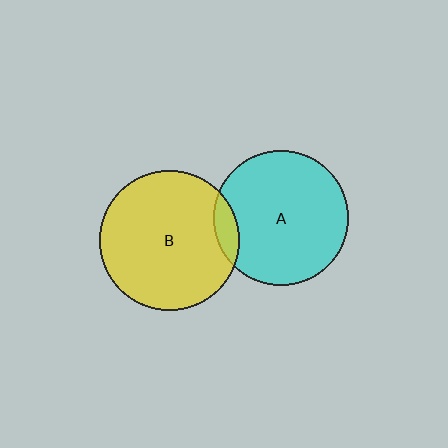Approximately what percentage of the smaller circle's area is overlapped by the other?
Approximately 10%.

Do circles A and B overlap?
Yes.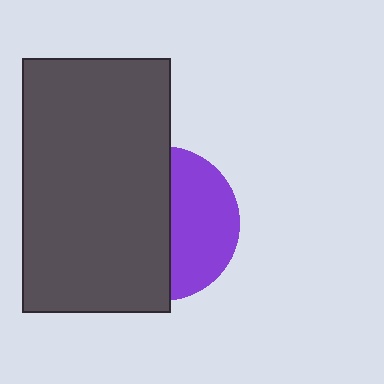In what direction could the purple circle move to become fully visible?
The purple circle could move right. That would shift it out from behind the dark gray rectangle entirely.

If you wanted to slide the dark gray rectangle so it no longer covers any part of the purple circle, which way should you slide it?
Slide it left — that is the most direct way to separate the two shapes.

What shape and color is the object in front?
The object in front is a dark gray rectangle.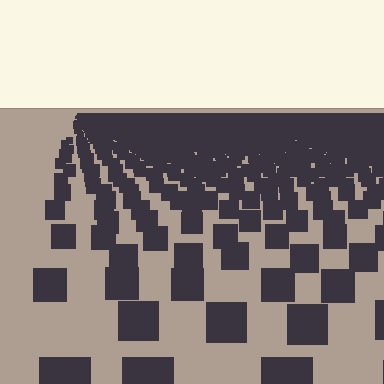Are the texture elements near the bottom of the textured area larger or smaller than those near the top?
Larger. Near the bottom, elements are closer to the viewer and appear at a bigger on-screen size.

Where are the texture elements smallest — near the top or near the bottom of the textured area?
Near the top.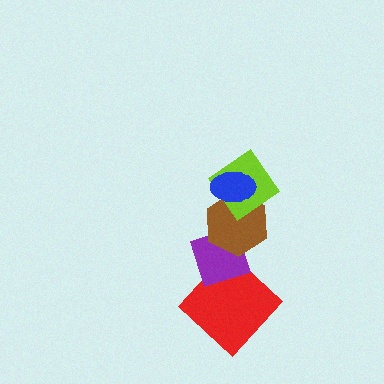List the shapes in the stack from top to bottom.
From top to bottom: the blue ellipse, the lime diamond, the brown hexagon, the purple diamond, the red diamond.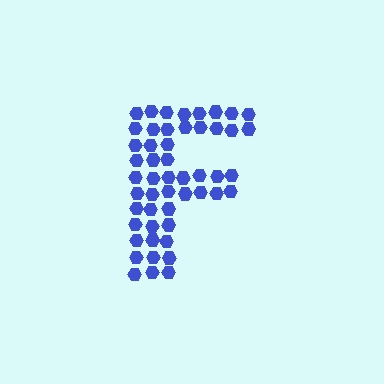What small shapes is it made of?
It is made of small hexagons.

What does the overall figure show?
The overall figure shows the letter F.